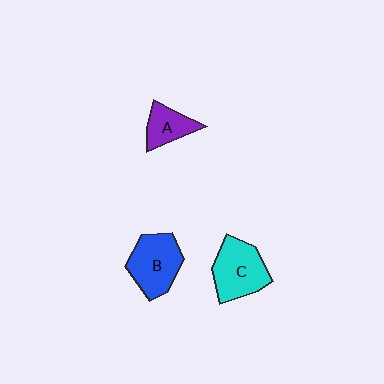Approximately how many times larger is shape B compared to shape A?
Approximately 1.7 times.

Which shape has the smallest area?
Shape A (purple).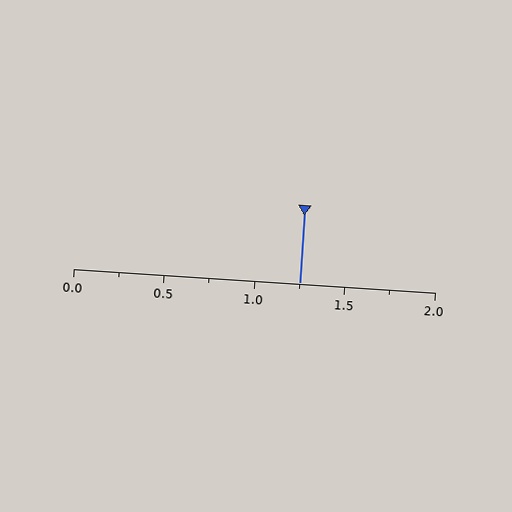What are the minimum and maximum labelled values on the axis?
The axis runs from 0.0 to 2.0.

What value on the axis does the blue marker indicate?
The marker indicates approximately 1.25.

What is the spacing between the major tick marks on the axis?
The major ticks are spaced 0.5 apart.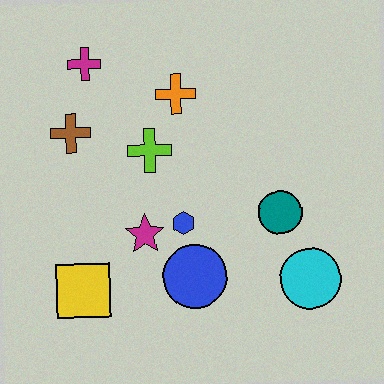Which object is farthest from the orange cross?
The cyan circle is farthest from the orange cross.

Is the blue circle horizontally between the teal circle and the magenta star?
Yes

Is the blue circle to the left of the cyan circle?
Yes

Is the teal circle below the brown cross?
Yes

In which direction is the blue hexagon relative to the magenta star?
The blue hexagon is to the right of the magenta star.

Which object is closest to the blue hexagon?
The magenta star is closest to the blue hexagon.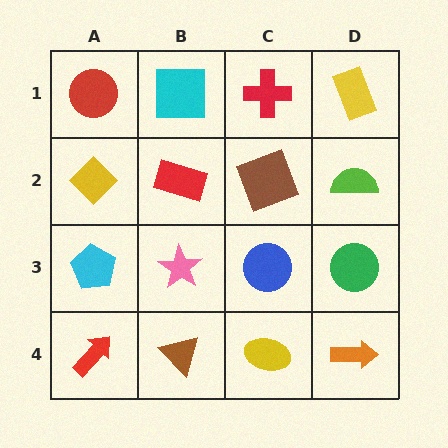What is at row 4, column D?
An orange arrow.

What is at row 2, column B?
A red rectangle.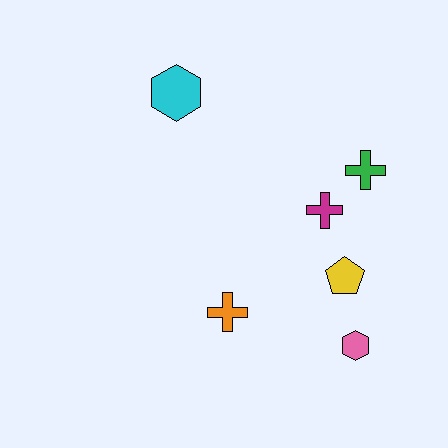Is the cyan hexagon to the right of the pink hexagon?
No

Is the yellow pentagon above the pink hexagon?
Yes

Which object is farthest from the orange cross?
The cyan hexagon is farthest from the orange cross.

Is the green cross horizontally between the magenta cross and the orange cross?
No